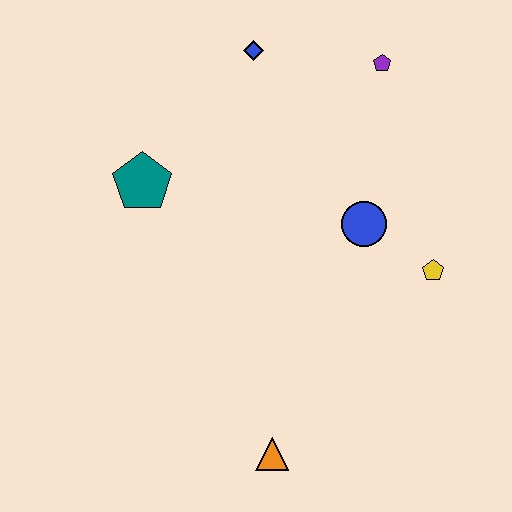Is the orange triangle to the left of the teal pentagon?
No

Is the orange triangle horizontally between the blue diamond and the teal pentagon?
No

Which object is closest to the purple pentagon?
The blue diamond is closest to the purple pentagon.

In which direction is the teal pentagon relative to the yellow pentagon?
The teal pentagon is to the left of the yellow pentagon.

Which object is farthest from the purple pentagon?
The orange triangle is farthest from the purple pentagon.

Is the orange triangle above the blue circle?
No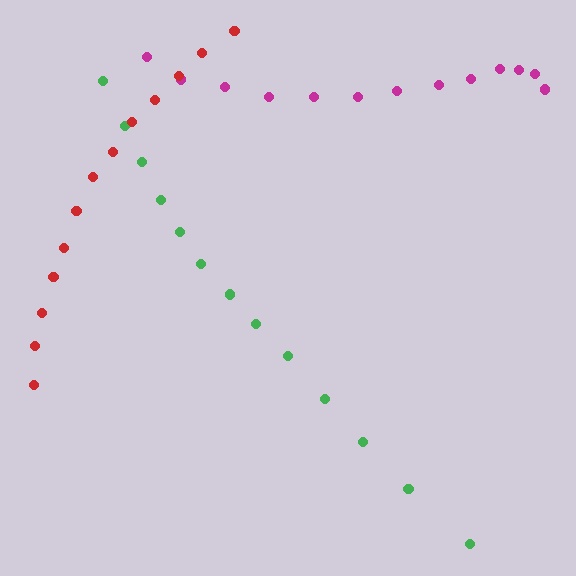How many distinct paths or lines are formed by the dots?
There are 3 distinct paths.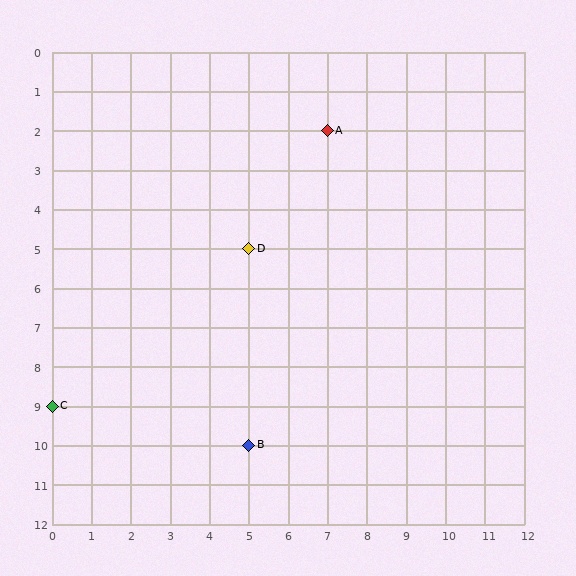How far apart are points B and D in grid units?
Points B and D are 5 rows apart.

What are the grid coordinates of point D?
Point D is at grid coordinates (5, 5).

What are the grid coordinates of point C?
Point C is at grid coordinates (0, 9).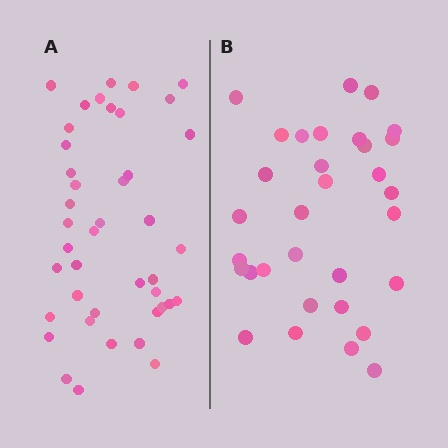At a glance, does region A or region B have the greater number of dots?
Region A (the left region) has more dots.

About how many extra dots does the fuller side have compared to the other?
Region A has roughly 10 or so more dots than region B.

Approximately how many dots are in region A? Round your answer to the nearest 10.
About 40 dots. (The exact count is 42, which rounds to 40.)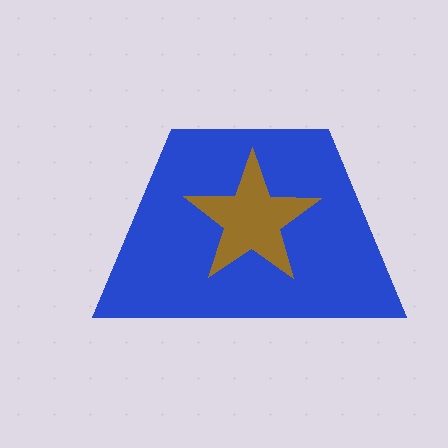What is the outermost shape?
The blue trapezoid.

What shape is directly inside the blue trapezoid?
The brown star.